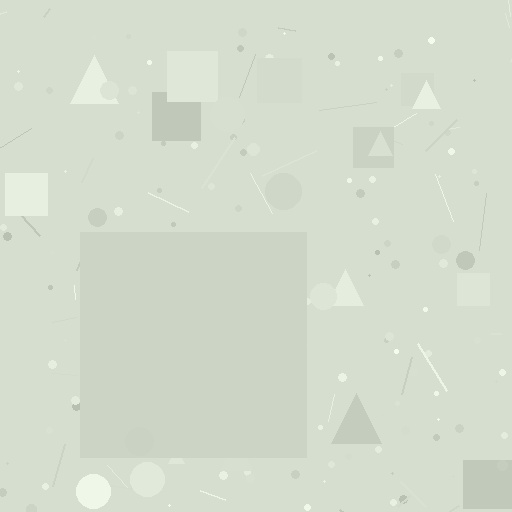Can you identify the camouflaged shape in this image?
The camouflaged shape is a square.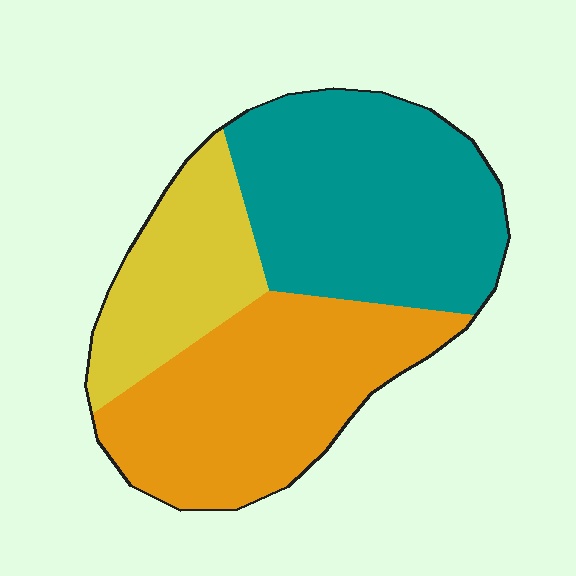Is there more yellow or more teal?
Teal.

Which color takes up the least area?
Yellow, at roughly 20%.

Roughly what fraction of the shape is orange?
Orange takes up about three eighths (3/8) of the shape.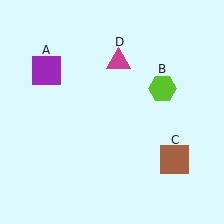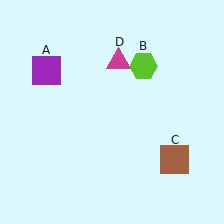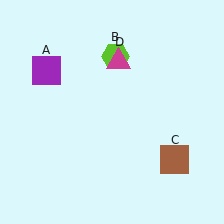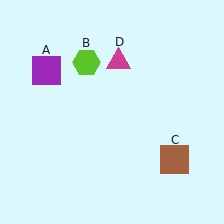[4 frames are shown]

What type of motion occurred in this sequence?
The lime hexagon (object B) rotated counterclockwise around the center of the scene.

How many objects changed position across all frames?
1 object changed position: lime hexagon (object B).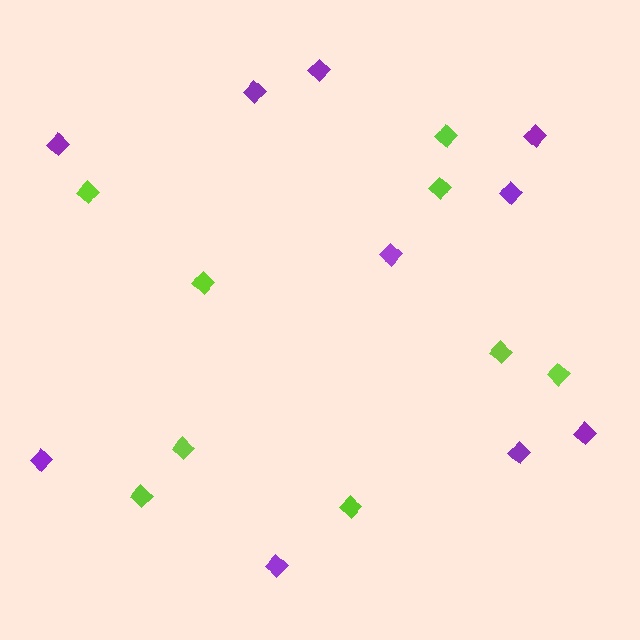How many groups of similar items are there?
There are 2 groups: one group of purple diamonds (10) and one group of lime diamonds (9).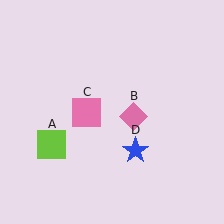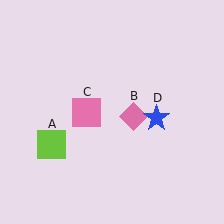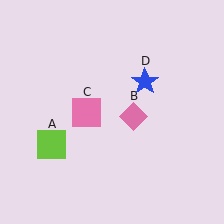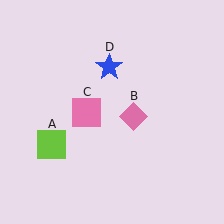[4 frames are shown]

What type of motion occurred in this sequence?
The blue star (object D) rotated counterclockwise around the center of the scene.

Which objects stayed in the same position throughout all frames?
Lime square (object A) and pink diamond (object B) and pink square (object C) remained stationary.